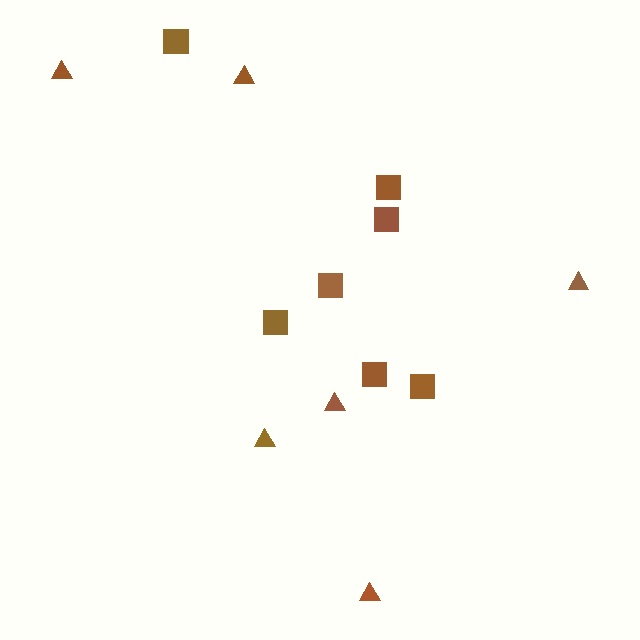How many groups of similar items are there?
There are 2 groups: one group of triangles (6) and one group of squares (7).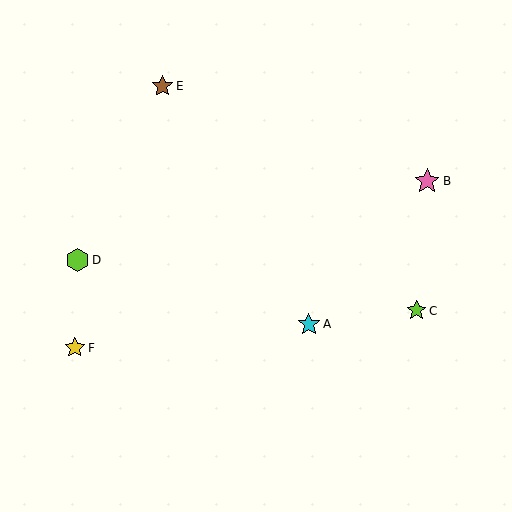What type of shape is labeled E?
Shape E is a brown star.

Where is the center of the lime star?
The center of the lime star is at (416, 311).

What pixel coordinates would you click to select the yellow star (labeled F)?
Click at (75, 348) to select the yellow star F.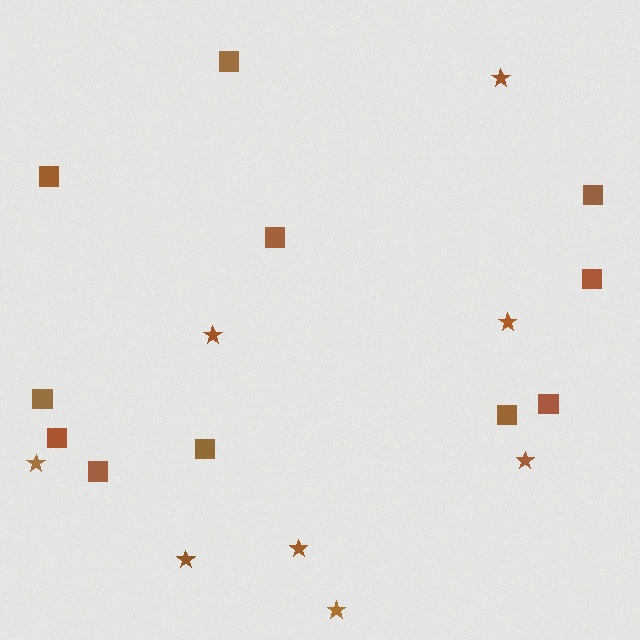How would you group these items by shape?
There are 2 groups: one group of squares (11) and one group of stars (8).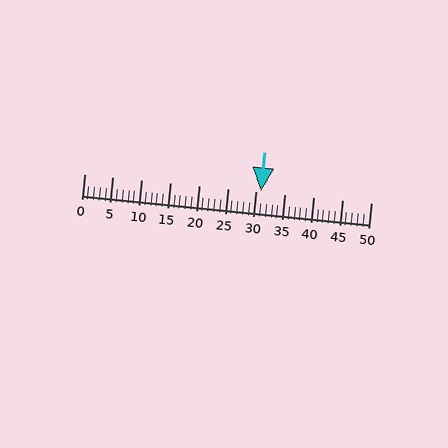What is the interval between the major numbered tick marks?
The major tick marks are spaced 5 units apart.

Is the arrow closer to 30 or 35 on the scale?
The arrow is closer to 30.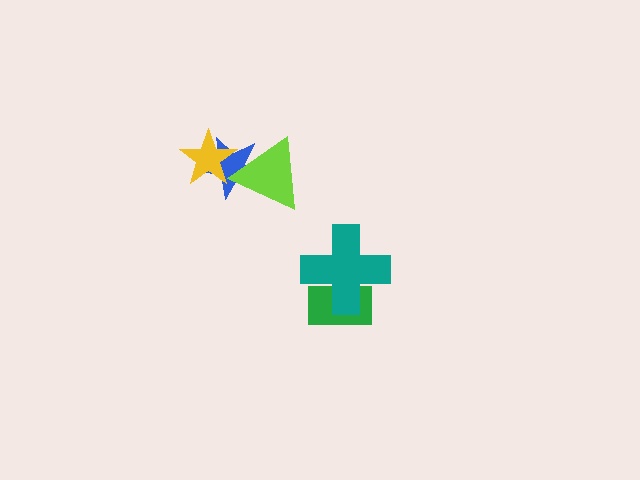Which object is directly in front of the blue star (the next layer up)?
The lime triangle is directly in front of the blue star.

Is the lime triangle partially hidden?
Yes, it is partially covered by another shape.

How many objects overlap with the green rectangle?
1 object overlaps with the green rectangle.